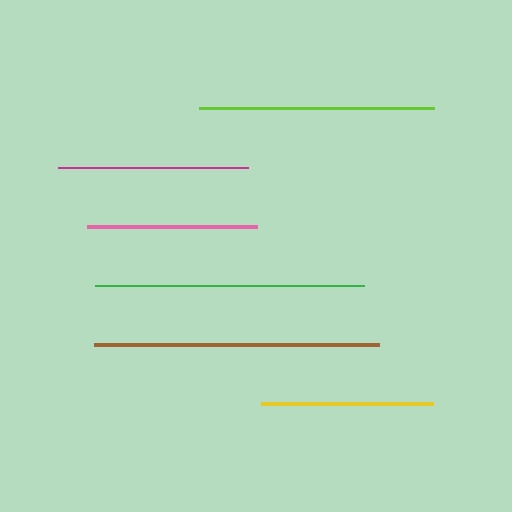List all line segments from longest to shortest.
From longest to shortest: brown, green, lime, magenta, yellow, pink.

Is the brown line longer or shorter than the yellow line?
The brown line is longer than the yellow line.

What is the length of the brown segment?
The brown segment is approximately 285 pixels long.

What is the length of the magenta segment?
The magenta segment is approximately 191 pixels long.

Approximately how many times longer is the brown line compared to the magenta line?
The brown line is approximately 1.5 times the length of the magenta line.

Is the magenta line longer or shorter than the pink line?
The magenta line is longer than the pink line.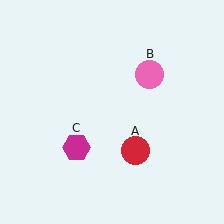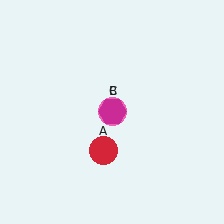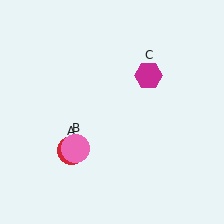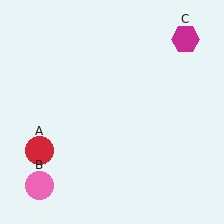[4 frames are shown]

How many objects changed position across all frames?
3 objects changed position: red circle (object A), pink circle (object B), magenta hexagon (object C).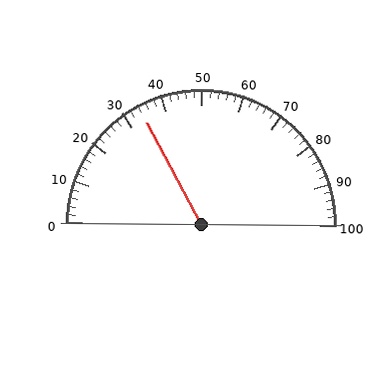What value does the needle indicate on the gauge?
The needle indicates approximately 34.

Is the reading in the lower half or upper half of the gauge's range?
The reading is in the lower half of the range (0 to 100).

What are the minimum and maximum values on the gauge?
The gauge ranges from 0 to 100.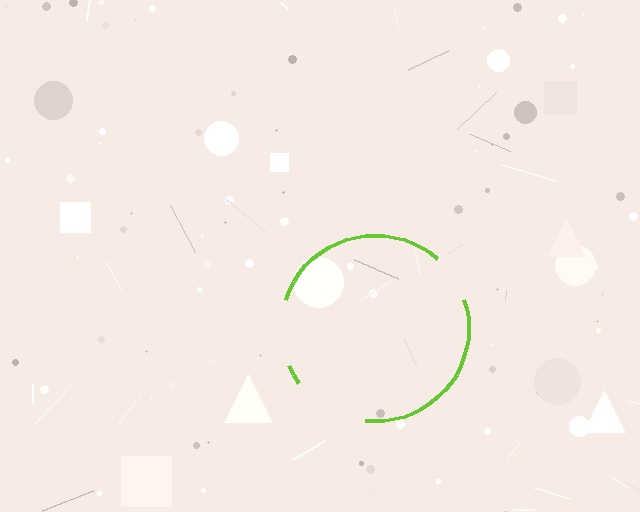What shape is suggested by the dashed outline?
The dashed outline suggests a circle.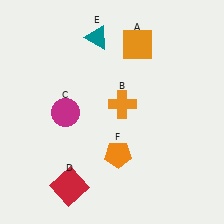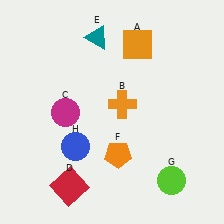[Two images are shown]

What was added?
A lime circle (G), a blue circle (H) were added in Image 2.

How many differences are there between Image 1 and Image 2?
There are 2 differences between the two images.